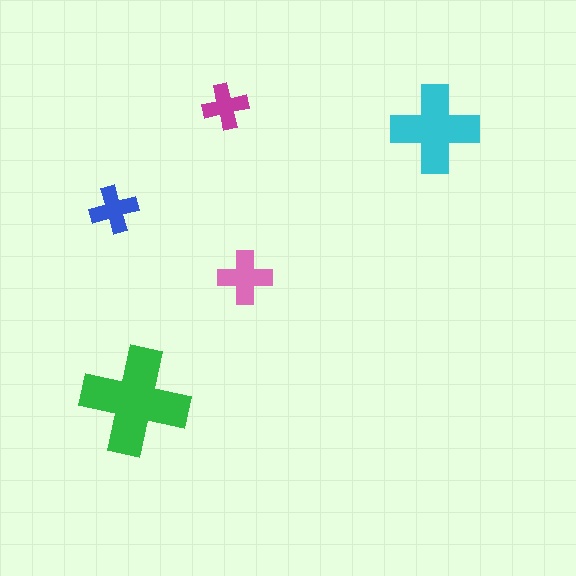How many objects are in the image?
There are 5 objects in the image.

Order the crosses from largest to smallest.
the green one, the cyan one, the pink one, the blue one, the magenta one.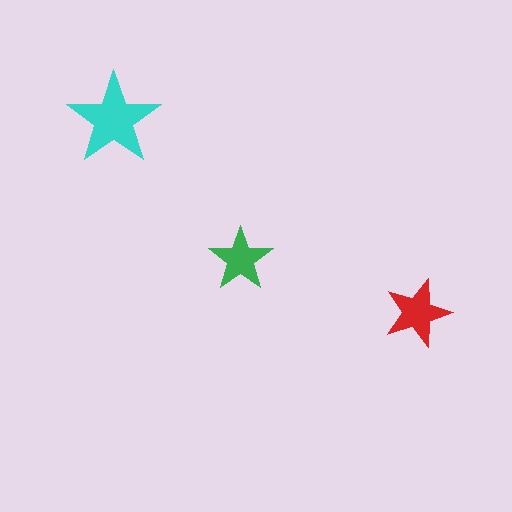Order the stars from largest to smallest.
the cyan one, the red one, the green one.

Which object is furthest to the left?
The cyan star is leftmost.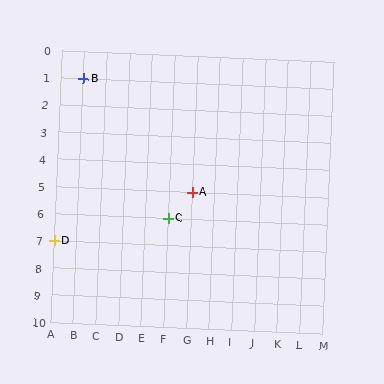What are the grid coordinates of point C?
Point C is at grid coordinates (F, 6).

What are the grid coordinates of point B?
Point B is at grid coordinates (B, 1).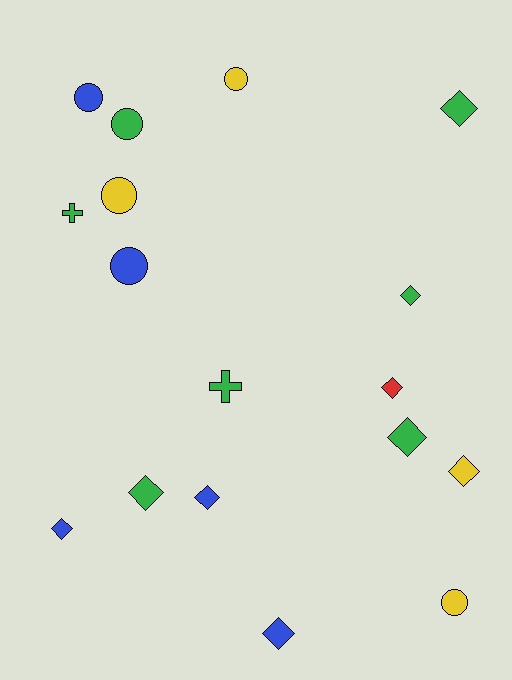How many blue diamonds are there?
There are 3 blue diamonds.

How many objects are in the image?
There are 17 objects.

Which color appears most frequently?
Green, with 7 objects.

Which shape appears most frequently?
Diamond, with 9 objects.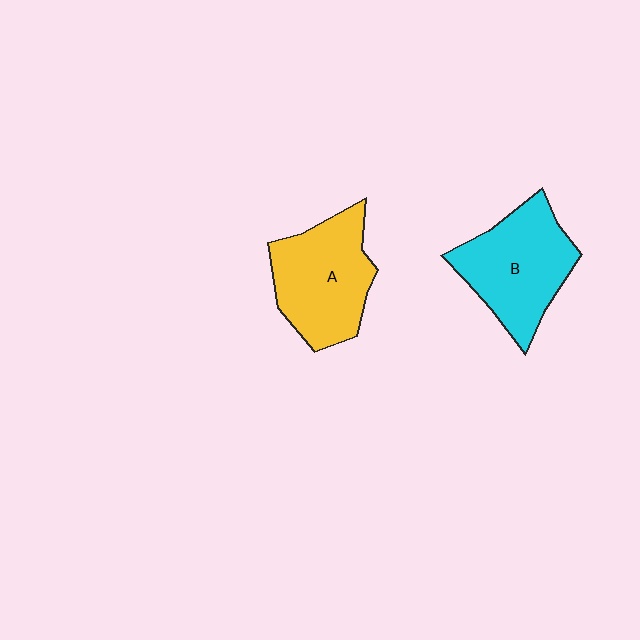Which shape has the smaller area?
Shape A (yellow).